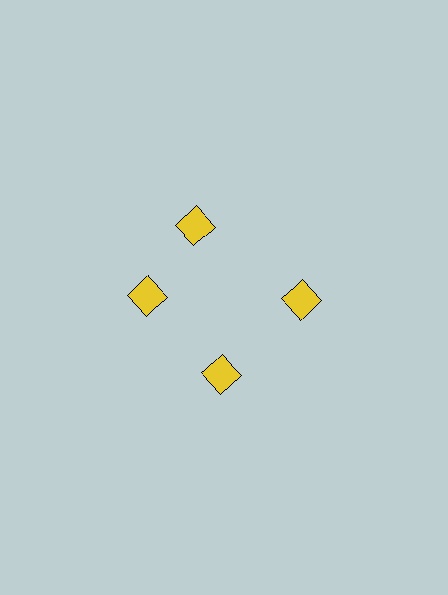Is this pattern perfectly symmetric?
No. The 4 yellow squares are arranged in a ring, but one element near the 12 o'clock position is rotated out of alignment along the ring, breaking the 4-fold rotational symmetry.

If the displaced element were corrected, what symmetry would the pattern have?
It would have 4-fold rotational symmetry — the pattern would map onto itself every 90 degrees.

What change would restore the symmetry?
The symmetry would be restored by rotating it back into even spacing with its neighbors so that all 4 squares sit at equal angles and equal distance from the center.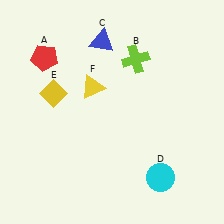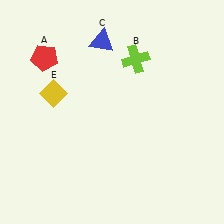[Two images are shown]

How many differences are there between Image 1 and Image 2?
There are 2 differences between the two images.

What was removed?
The cyan circle (D), the yellow triangle (F) were removed in Image 2.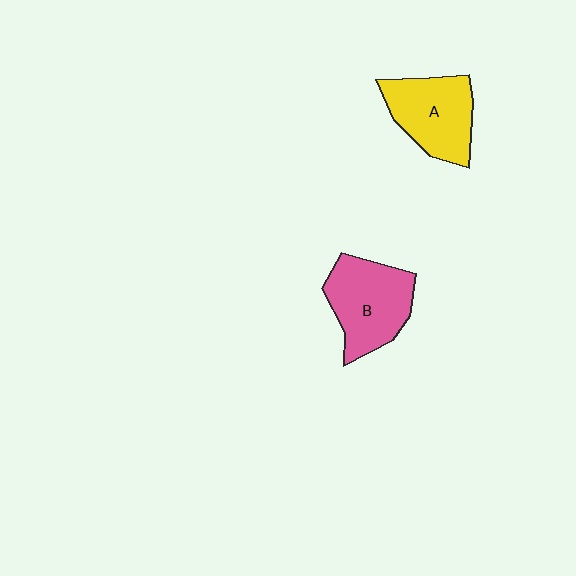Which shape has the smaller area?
Shape A (yellow).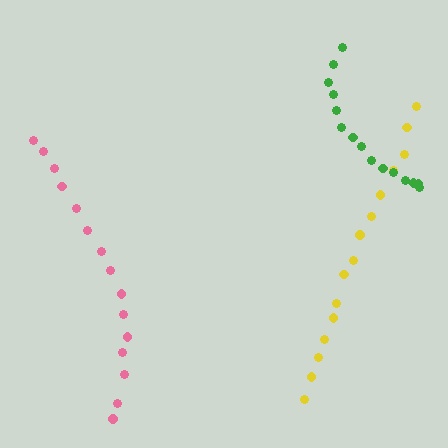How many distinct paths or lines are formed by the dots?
There are 3 distinct paths.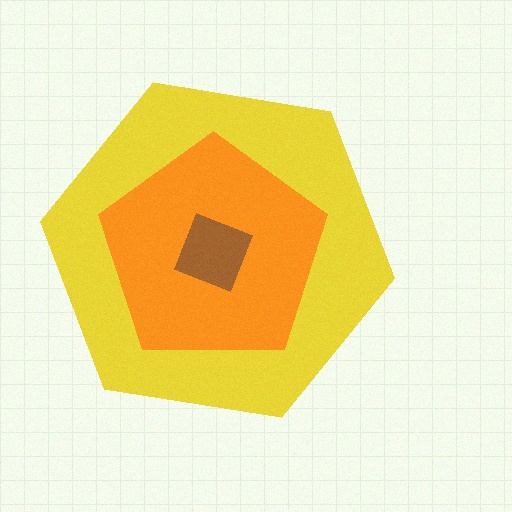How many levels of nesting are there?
3.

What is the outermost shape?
The yellow hexagon.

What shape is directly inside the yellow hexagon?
The orange pentagon.